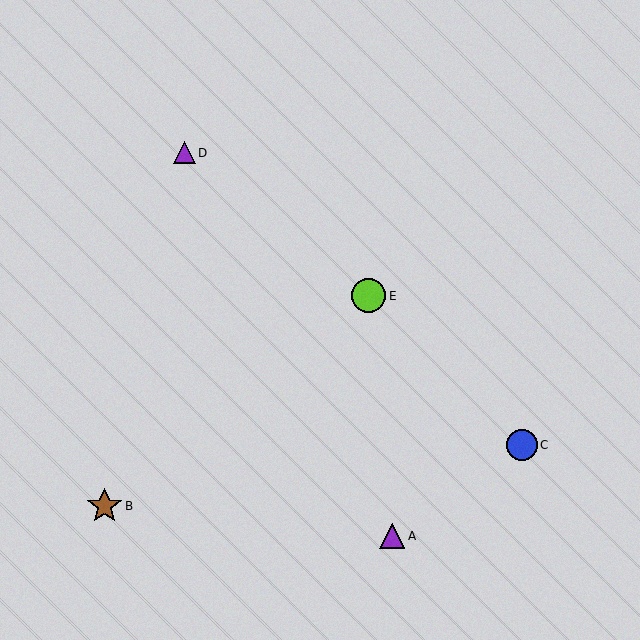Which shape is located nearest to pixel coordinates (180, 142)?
The purple triangle (labeled D) at (184, 153) is nearest to that location.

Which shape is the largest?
The brown star (labeled B) is the largest.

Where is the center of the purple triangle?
The center of the purple triangle is at (184, 153).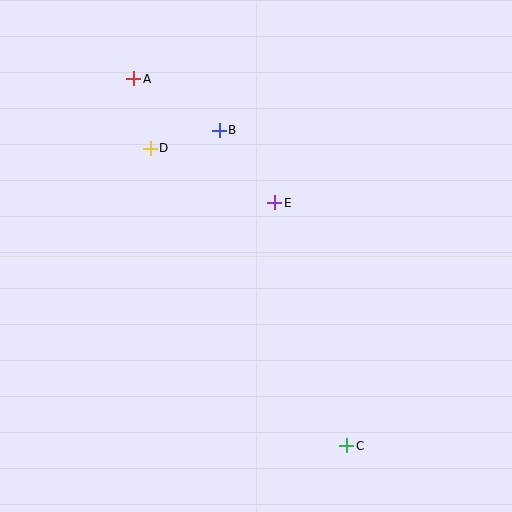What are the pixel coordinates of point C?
Point C is at (347, 446).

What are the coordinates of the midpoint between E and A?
The midpoint between E and A is at (204, 141).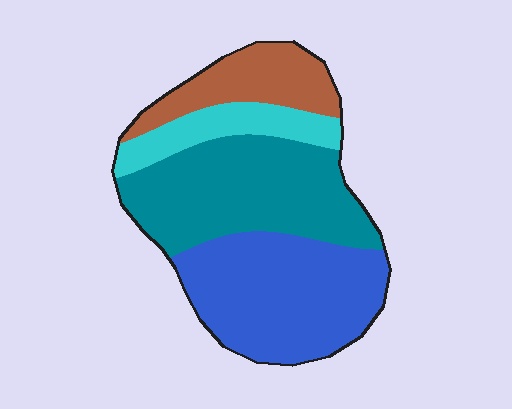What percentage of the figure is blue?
Blue covers about 35% of the figure.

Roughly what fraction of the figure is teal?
Teal covers roughly 35% of the figure.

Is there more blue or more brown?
Blue.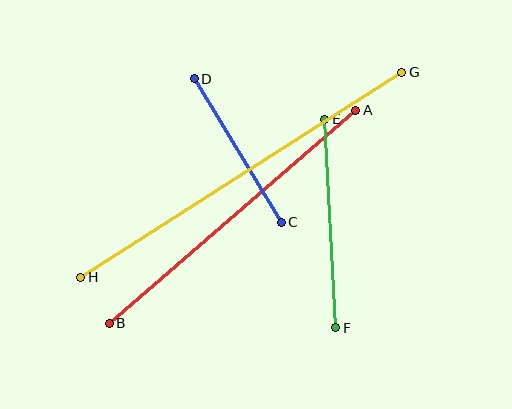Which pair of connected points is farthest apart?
Points G and H are farthest apart.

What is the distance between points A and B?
The distance is approximately 326 pixels.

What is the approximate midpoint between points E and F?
The midpoint is at approximately (330, 224) pixels.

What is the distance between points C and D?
The distance is approximately 167 pixels.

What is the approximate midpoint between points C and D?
The midpoint is at approximately (238, 151) pixels.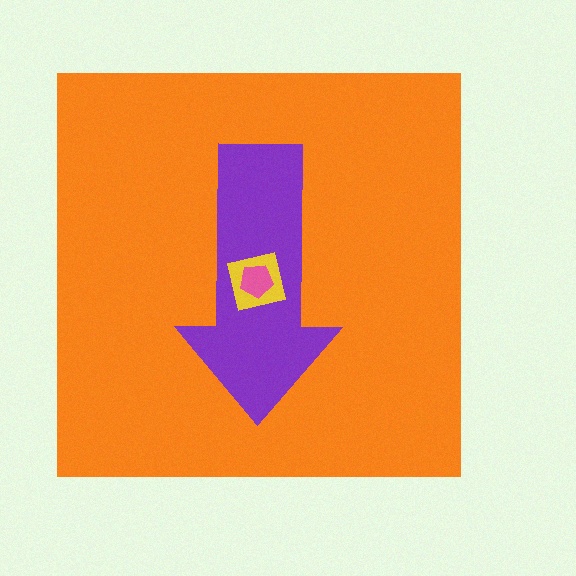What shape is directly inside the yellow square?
The pink pentagon.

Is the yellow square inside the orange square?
Yes.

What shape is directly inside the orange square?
The purple arrow.